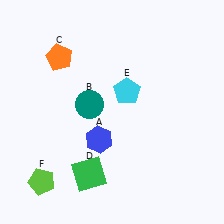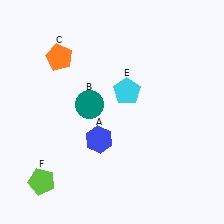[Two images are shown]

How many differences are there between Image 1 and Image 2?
There is 1 difference between the two images.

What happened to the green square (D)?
The green square (D) was removed in Image 2. It was in the bottom-left area of Image 1.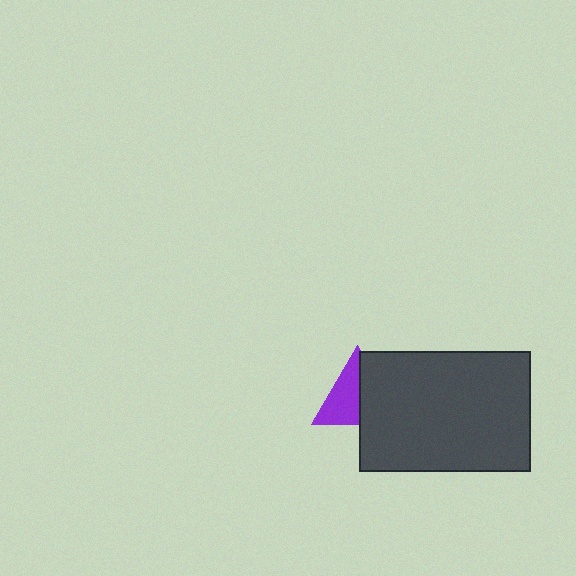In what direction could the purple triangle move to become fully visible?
The purple triangle could move left. That would shift it out from behind the dark gray rectangle entirely.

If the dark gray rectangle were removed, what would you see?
You would see the complete purple triangle.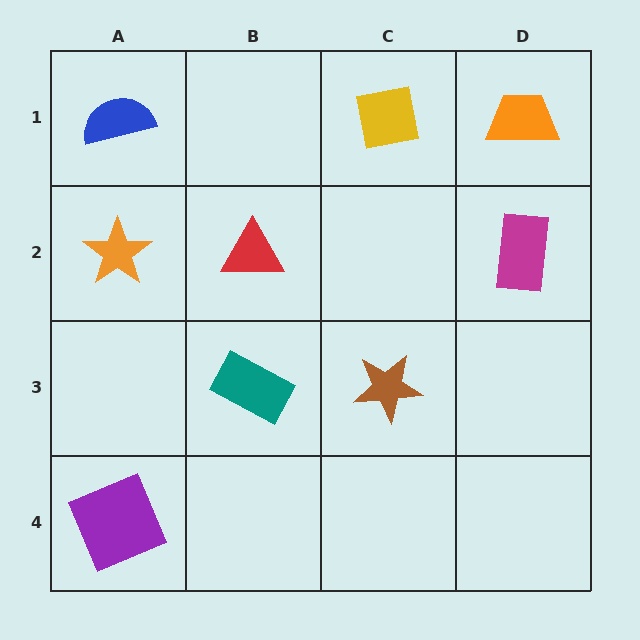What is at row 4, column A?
A purple square.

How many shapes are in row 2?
3 shapes.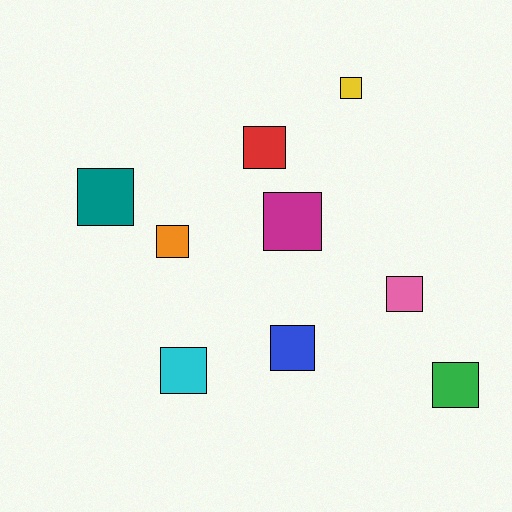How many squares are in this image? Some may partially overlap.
There are 9 squares.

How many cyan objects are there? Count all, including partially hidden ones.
There is 1 cyan object.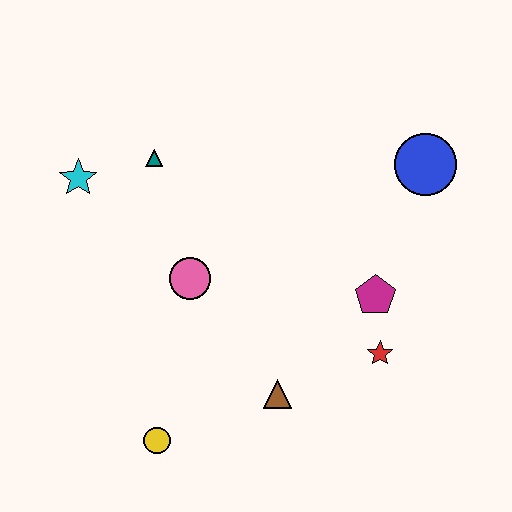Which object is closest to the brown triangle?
The red star is closest to the brown triangle.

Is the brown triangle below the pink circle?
Yes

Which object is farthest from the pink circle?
The blue circle is farthest from the pink circle.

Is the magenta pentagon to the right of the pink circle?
Yes